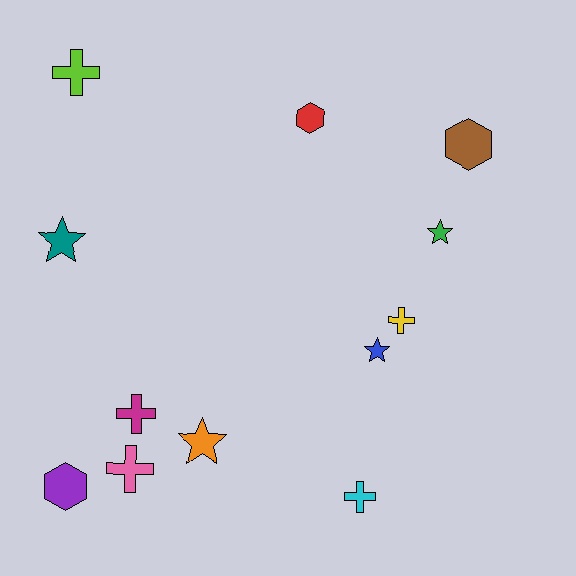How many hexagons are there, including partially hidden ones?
There are 3 hexagons.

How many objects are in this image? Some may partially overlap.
There are 12 objects.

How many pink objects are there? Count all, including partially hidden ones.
There is 1 pink object.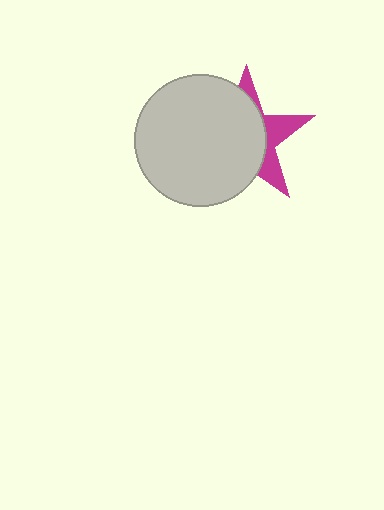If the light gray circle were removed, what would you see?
You would see the complete magenta star.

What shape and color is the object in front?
The object in front is a light gray circle.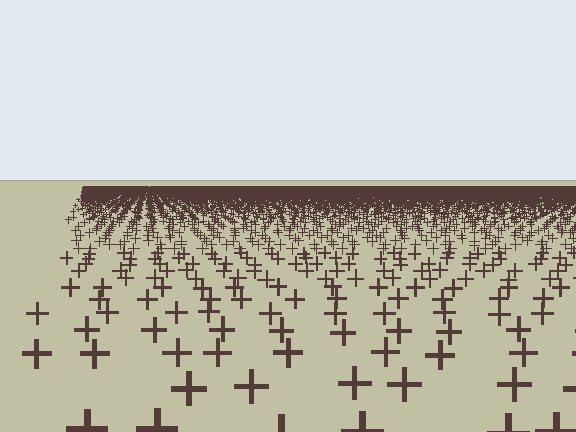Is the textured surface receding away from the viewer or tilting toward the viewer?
The surface is receding away from the viewer. Texture elements get smaller and denser toward the top.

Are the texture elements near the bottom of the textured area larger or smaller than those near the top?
Larger. Near the bottom, elements are closer to the viewer and appear at a bigger on-screen size.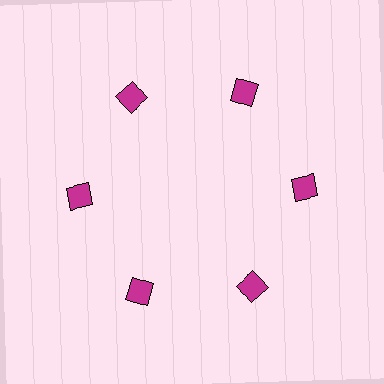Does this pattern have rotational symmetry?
Yes, this pattern has 6-fold rotational symmetry. It looks the same after rotating 60 degrees around the center.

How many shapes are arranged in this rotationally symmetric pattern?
There are 6 shapes, arranged in 6 groups of 1.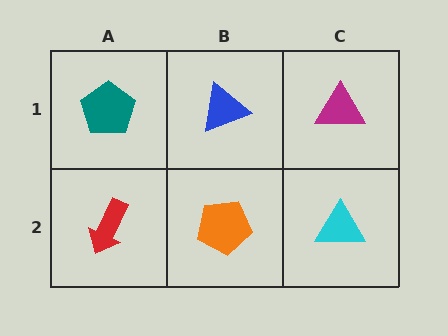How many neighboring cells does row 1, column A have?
2.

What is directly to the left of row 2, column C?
An orange pentagon.